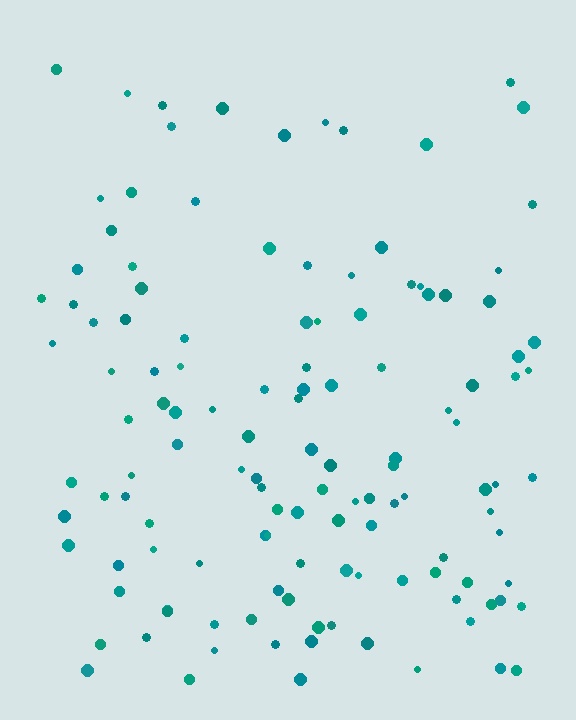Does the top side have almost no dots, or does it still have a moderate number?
Still a moderate number, just noticeably fewer than the bottom.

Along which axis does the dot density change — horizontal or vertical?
Vertical.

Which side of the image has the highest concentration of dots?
The bottom.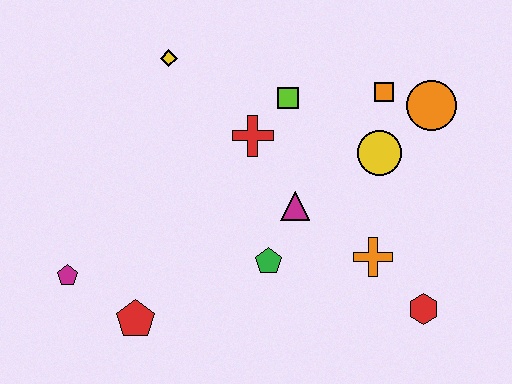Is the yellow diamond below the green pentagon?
No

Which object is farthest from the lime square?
The magenta pentagon is farthest from the lime square.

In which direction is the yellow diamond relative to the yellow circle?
The yellow diamond is to the left of the yellow circle.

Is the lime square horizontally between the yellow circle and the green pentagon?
Yes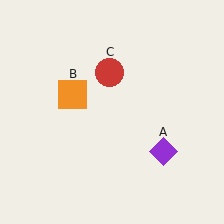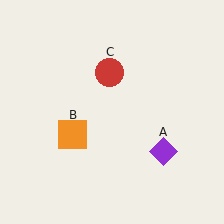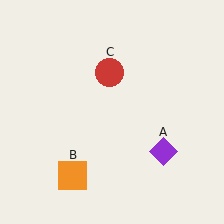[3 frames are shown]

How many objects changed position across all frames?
1 object changed position: orange square (object B).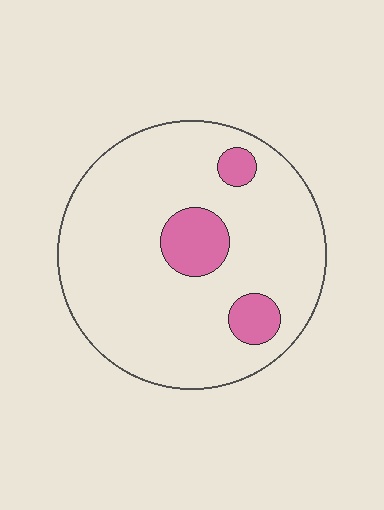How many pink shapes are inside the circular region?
3.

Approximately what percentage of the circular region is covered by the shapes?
Approximately 15%.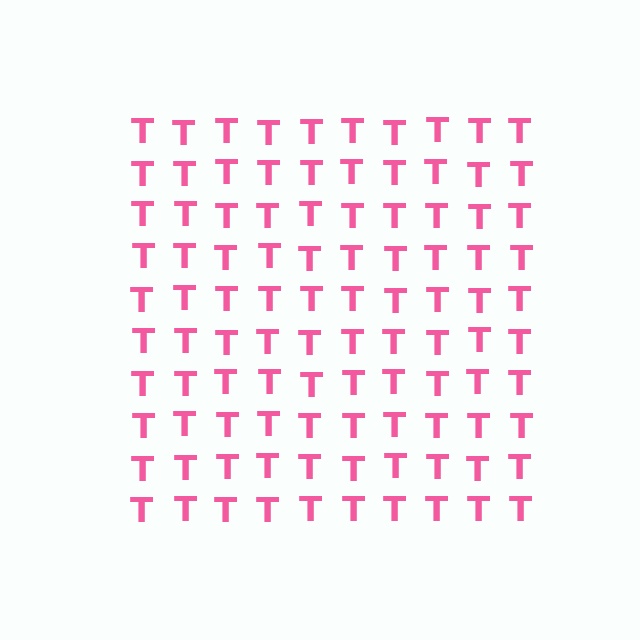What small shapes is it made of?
It is made of small letter T's.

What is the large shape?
The large shape is a square.